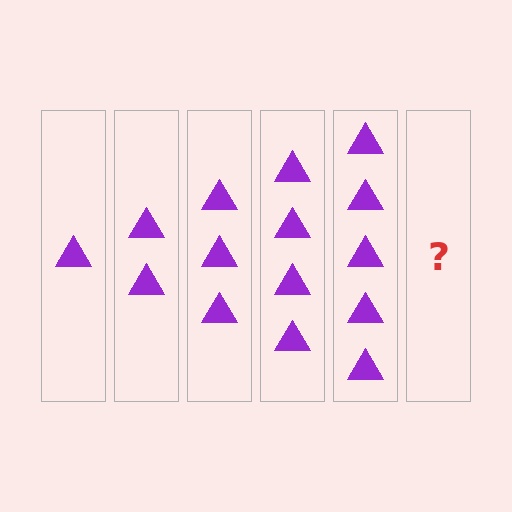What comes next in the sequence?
The next element should be 6 triangles.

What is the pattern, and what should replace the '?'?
The pattern is that each step adds one more triangle. The '?' should be 6 triangles.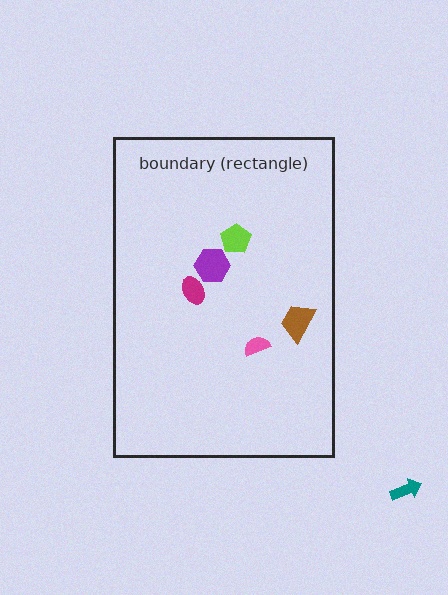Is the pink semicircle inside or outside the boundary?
Inside.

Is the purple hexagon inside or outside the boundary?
Inside.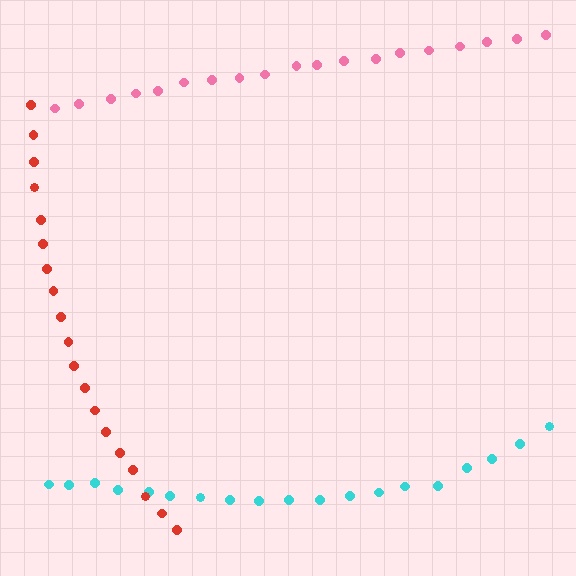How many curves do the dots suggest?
There are 3 distinct paths.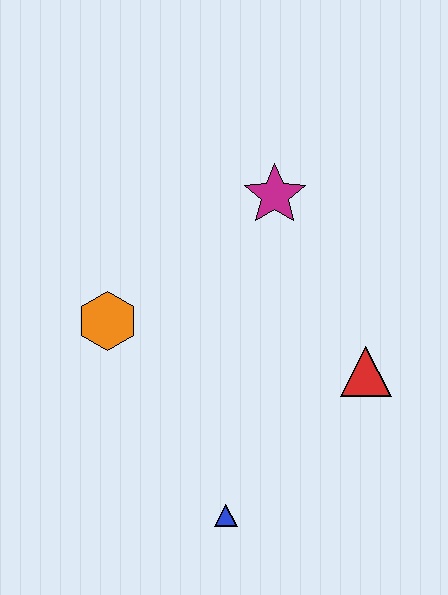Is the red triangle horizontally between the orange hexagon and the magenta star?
No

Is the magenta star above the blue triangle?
Yes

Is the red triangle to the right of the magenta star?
Yes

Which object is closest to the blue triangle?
The red triangle is closest to the blue triangle.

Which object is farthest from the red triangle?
The orange hexagon is farthest from the red triangle.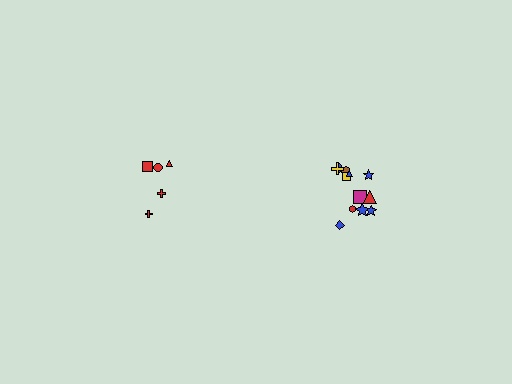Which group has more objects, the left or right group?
The right group.